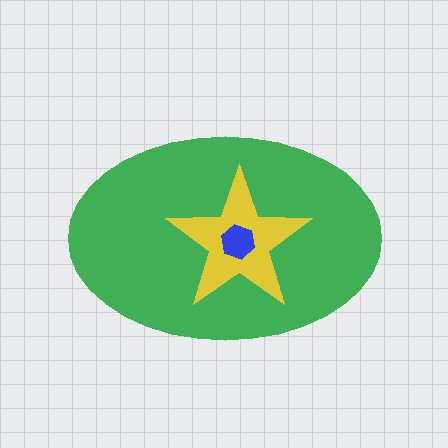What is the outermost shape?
The green ellipse.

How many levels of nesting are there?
3.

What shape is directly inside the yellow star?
The blue hexagon.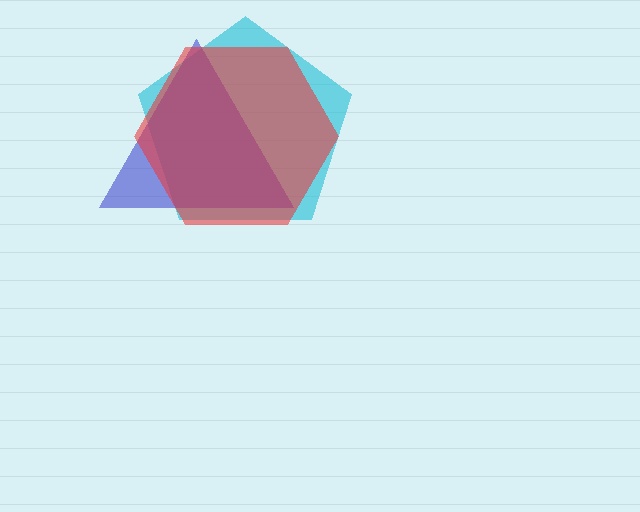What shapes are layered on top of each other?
The layered shapes are: a cyan pentagon, a blue triangle, a red hexagon.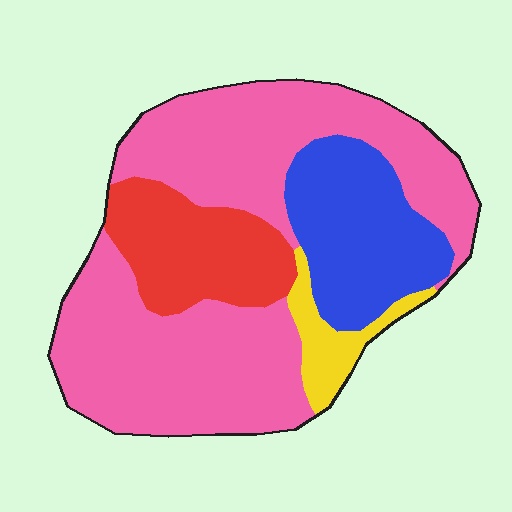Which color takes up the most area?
Pink, at roughly 60%.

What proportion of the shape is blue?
Blue takes up about one fifth (1/5) of the shape.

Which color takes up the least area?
Yellow, at roughly 5%.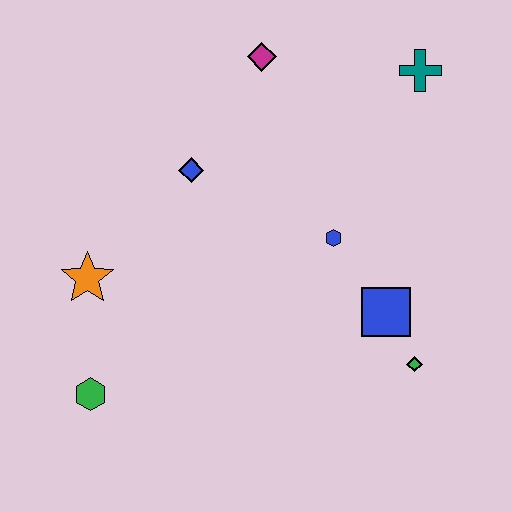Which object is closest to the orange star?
The green hexagon is closest to the orange star.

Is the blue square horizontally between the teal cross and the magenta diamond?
Yes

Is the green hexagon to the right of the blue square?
No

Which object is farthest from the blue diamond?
The green diamond is farthest from the blue diamond.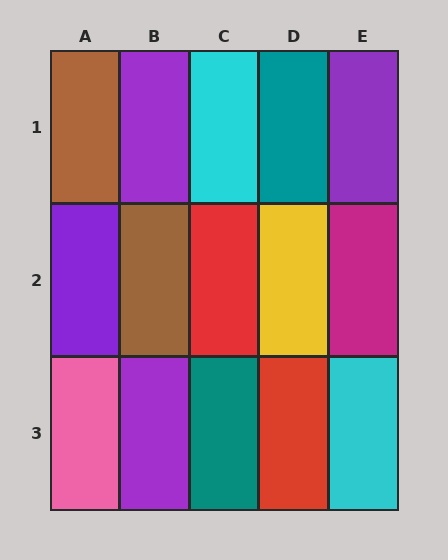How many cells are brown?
2 cells are brown.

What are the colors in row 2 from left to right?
Purple, brown, red, yellow, magenta.